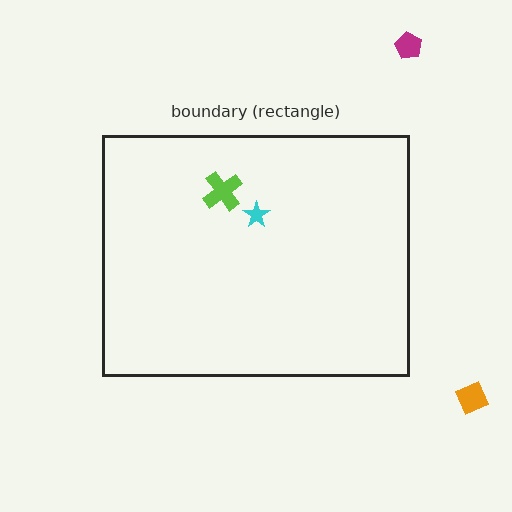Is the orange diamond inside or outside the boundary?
Outside.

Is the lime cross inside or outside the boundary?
Inside.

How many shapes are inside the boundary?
2 inside, 2 outside.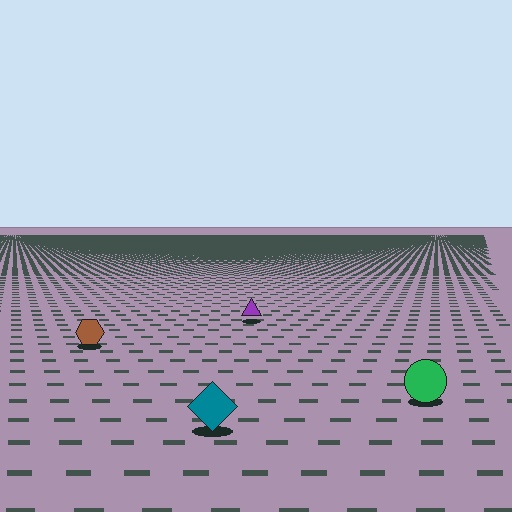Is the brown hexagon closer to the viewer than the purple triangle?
Yes. The brown hexagon is closer — you can tell from the texture gradient: the ground texture is coarser near it.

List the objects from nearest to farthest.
From nearest to farthest: the teal diamond, the green circle, the brown hexagon, the purple triangle.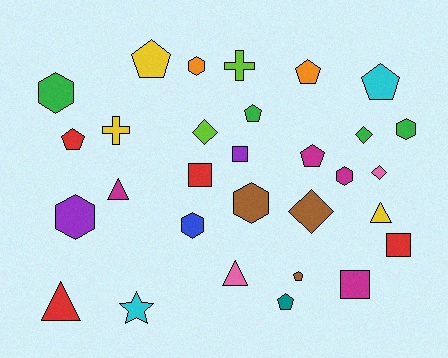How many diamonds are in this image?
There are 4 diamonds.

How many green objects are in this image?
There are 4 green objects.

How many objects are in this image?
There are 30 objects.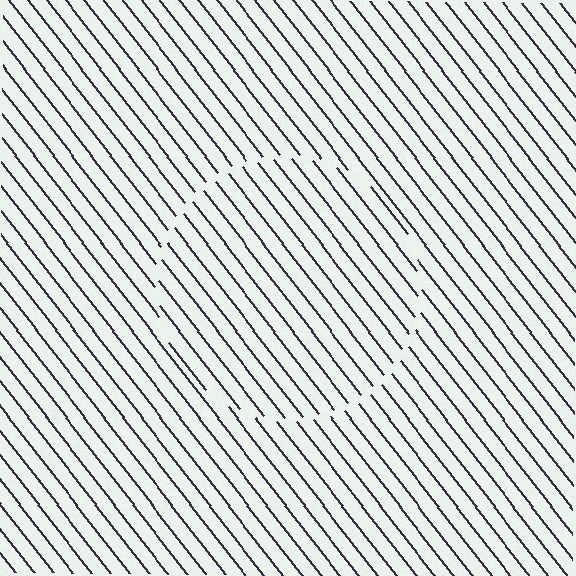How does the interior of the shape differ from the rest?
The interior of the shape contains the same grating, shifted by half a period — the contour is defined by the phase discontinuity where line-ends from the inner and outer gratings abut.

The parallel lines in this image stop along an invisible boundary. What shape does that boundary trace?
An illusory circle. The interior of the shape contains the same grating, shifted by half a period — the contour is defined by the phase discontinuity where line-ends from the inner and outer gratings abut.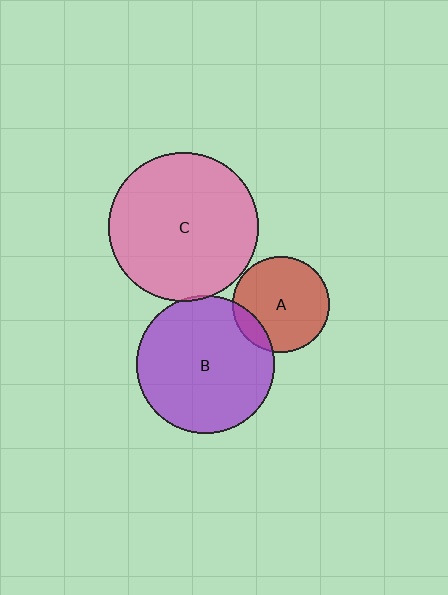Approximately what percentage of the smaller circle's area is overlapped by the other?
Approximately 5%.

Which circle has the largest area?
Circle C (pink).